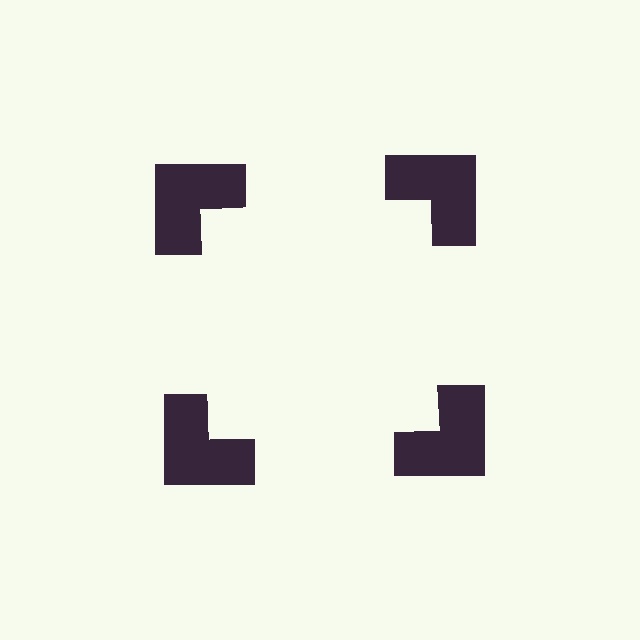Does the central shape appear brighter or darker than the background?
It typically appears slightly brighter than the background, even though no actual brightness change is drawn.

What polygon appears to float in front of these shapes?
An illusory square — its edges are inferred from the aligned wedge cuts in the notched squares, not physically drawn.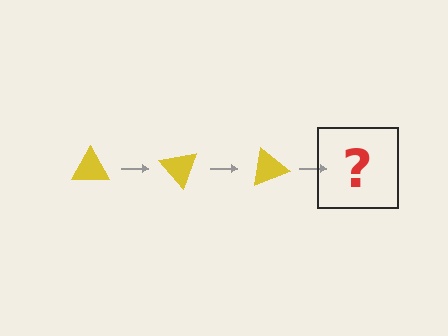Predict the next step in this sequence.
The next step is a yellow triangle rotated 150 degrees.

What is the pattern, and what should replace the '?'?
The pattern is that the triangle rotates 50 degrees each step. The '?' should be a yellow triangle rotated 150 degrees.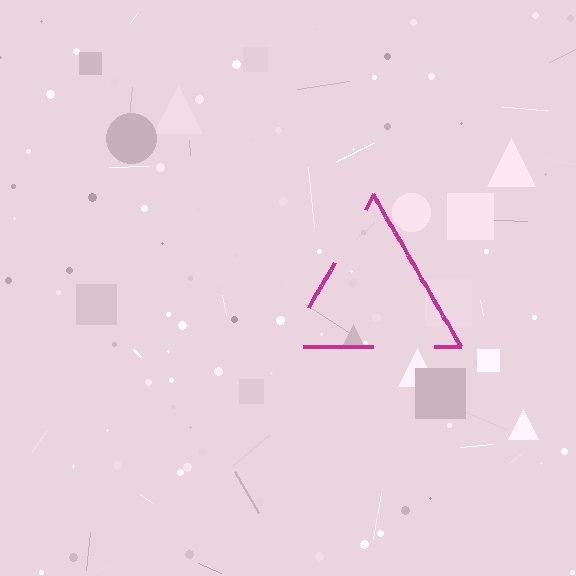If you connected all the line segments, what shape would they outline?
They would outline a triangle.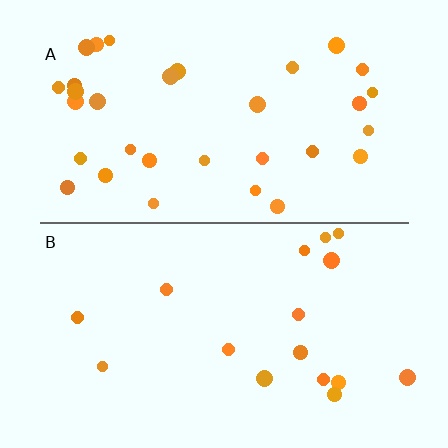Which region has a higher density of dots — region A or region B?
A (the top).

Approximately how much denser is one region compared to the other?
Approximately 2.0× — region A over region B.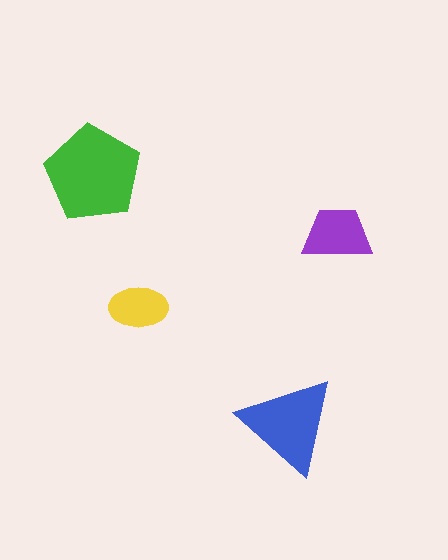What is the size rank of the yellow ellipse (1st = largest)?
4th.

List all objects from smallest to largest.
The yellow ellipse, the purple trapezoid, the blue triangle, the green pentagon.